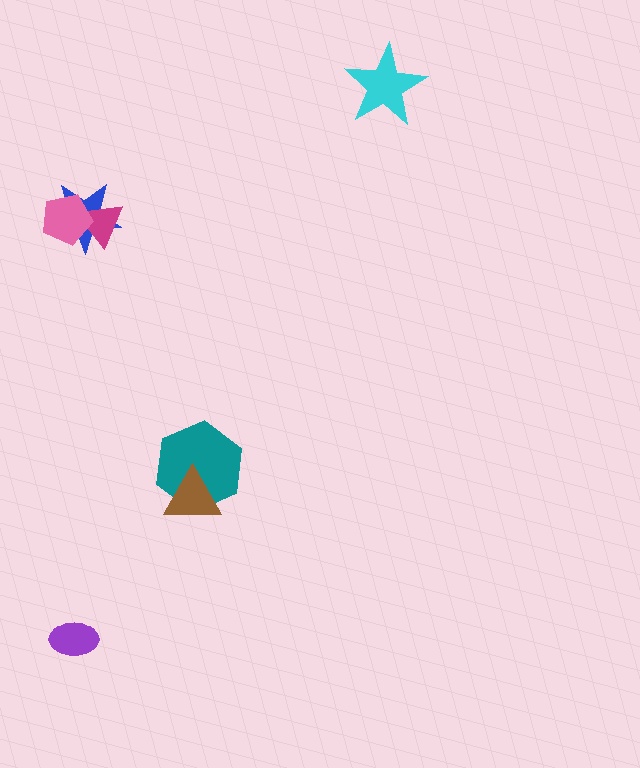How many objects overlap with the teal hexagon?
1 object overlaps with the teal hexagon.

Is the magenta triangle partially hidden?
Yes, it is partially covered by another shape.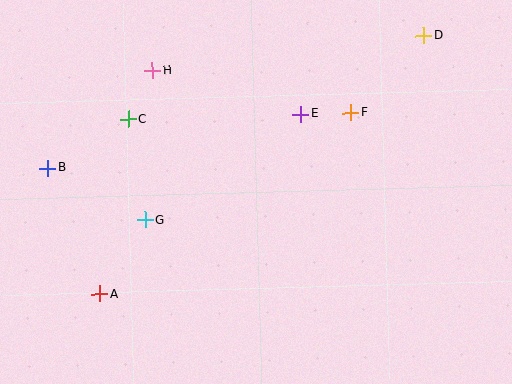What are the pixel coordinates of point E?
Point E is at (301, 114).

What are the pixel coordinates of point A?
Point A is at (99, 294).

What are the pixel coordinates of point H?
Point H is at (153, 71).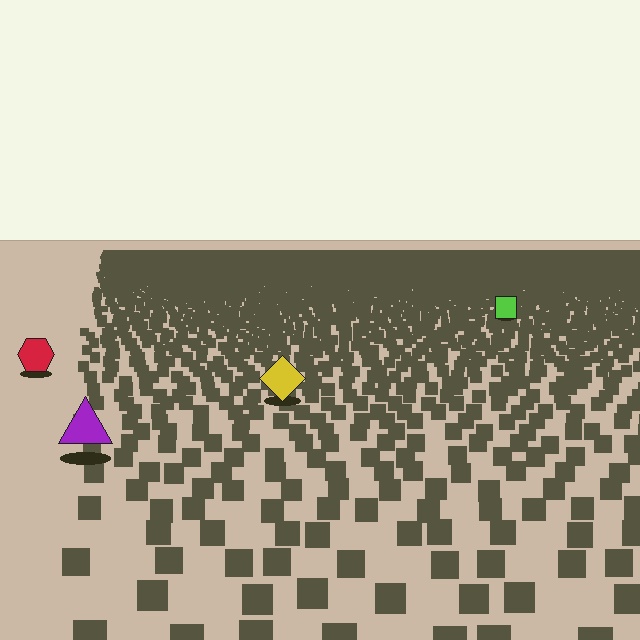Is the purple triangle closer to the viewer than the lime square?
Yes. The purple triangle is closer — you can tell from the texture gradient: the ground texture is coarser near it.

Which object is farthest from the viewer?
The lime square is farthest from the viewer. It appears smaller and the ground texture around it is denser.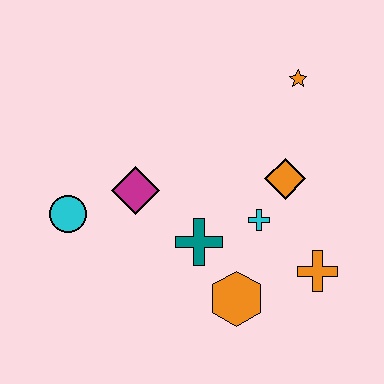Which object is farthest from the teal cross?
The orange star is farthest from the teal cross.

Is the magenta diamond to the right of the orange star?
No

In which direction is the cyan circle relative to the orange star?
The cyan circle is to the left of the orange star.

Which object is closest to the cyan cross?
The orange diamond is closest to the cyan cross.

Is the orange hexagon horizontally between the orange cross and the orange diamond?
No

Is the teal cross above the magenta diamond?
No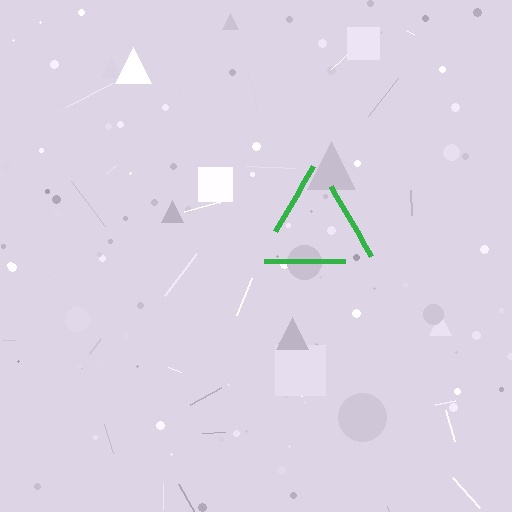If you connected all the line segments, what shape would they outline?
They would outline a triangle.